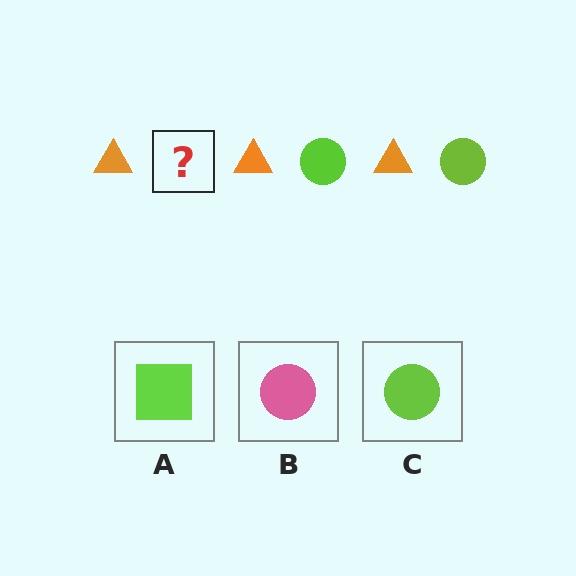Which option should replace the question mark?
Option C.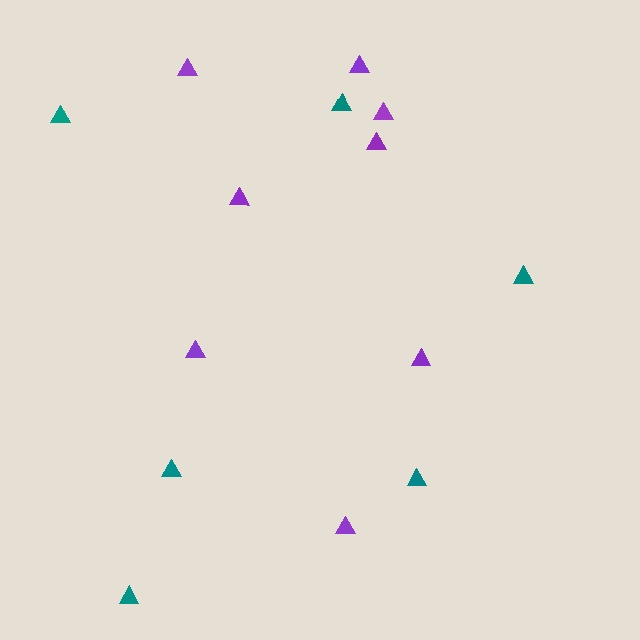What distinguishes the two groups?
There are 2 groups: one group of purple triangles (8) and one group of teal triangles (6).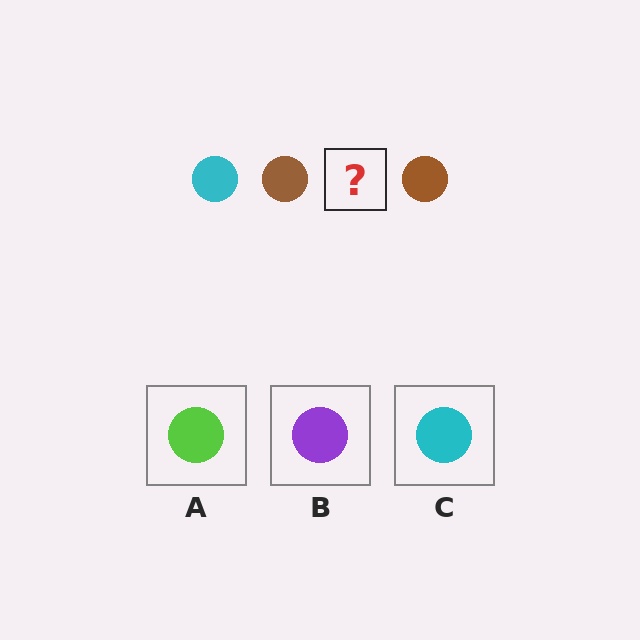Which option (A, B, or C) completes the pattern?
C.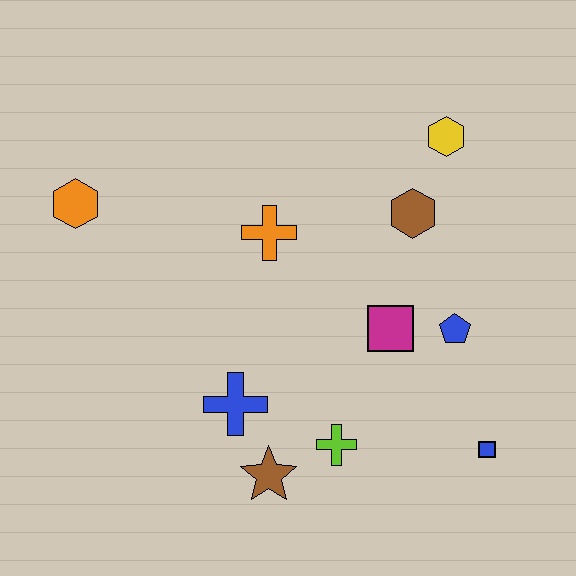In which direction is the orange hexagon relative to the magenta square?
The orange hexagon is to the left of the magenta square.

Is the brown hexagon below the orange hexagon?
Yes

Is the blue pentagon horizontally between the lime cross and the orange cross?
No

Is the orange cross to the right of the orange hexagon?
Yes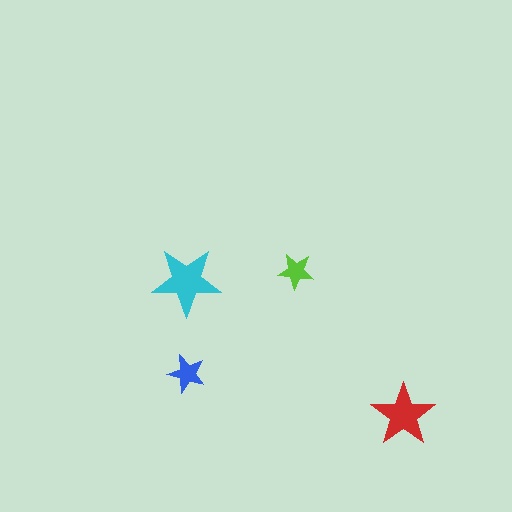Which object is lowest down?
The red star is bottommost.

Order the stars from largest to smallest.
the cyan one, the red one, the blue one, the lime one.